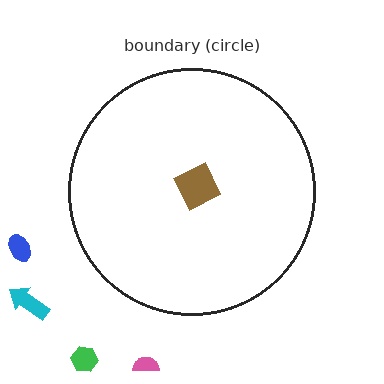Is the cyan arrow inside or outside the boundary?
Outside.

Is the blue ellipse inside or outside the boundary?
Outside.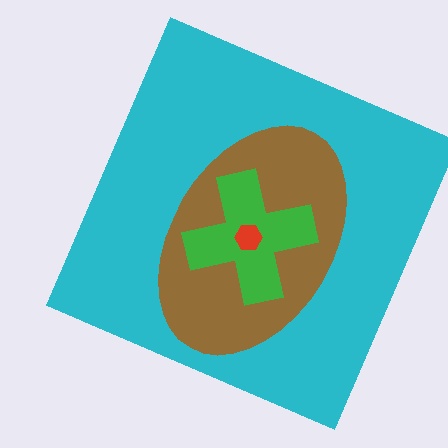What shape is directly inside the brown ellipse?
The green cross.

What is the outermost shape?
The cyan square.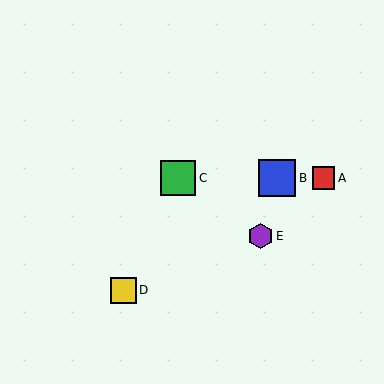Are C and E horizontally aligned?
No, C is at y≈178 and E is at y≈236.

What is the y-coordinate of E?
Object E is at y≈236.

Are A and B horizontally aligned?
Yes, both are at y≈178.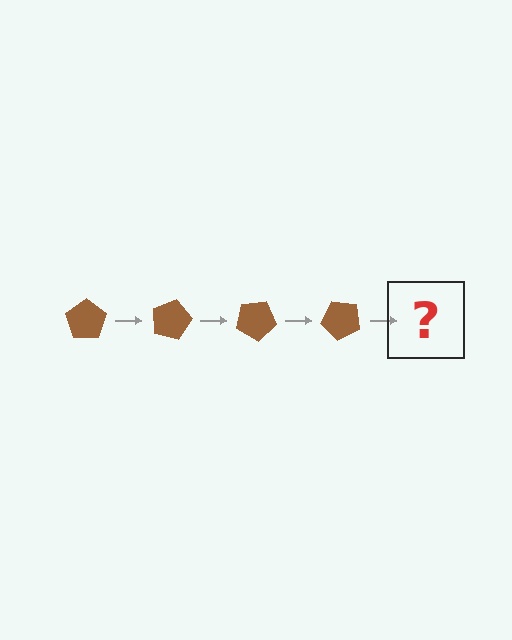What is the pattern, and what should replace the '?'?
The pattern is that the pentagon rotates 15 degrees each step. The '?' should be a brown pentagon rotated 60 degrees.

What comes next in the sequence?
The next element should be a brown pentagon rotated 60 degrees.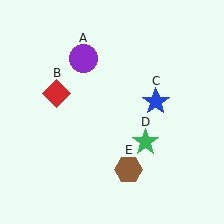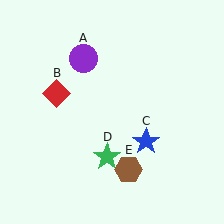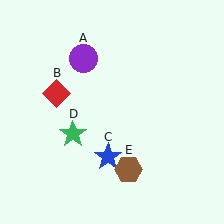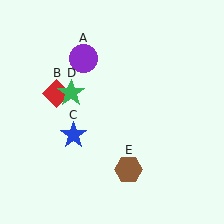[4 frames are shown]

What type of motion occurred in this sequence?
The blue star (object C), green star (object D) rotated clockwise around the center of the scene.